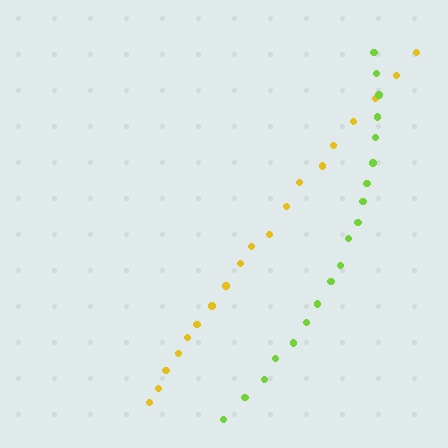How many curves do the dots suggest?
There are 2 distinct paths.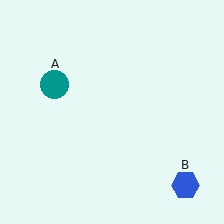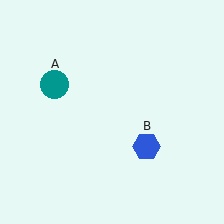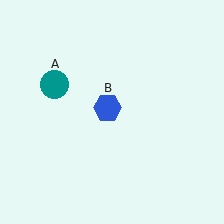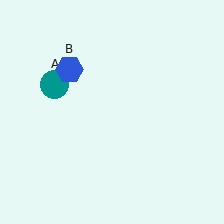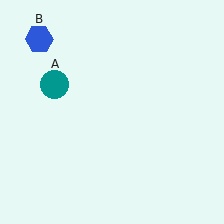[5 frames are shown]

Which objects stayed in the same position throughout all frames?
Teal circle (object A) remained stationary.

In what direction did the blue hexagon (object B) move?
The blue hexagon (object B) moved up and to the left.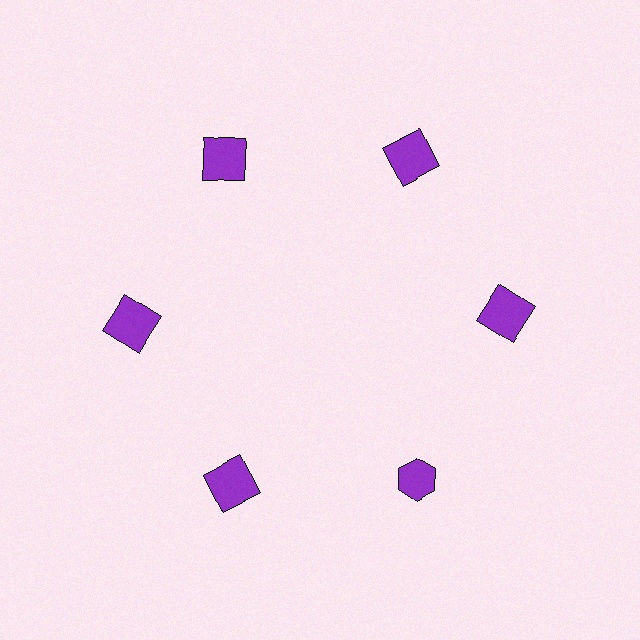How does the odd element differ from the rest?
It has a different shape: hexagon instead of square.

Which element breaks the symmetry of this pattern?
The purple hexagon at roughly the 5 o'clock position breaks the symmetry. All other shapes are purple squares.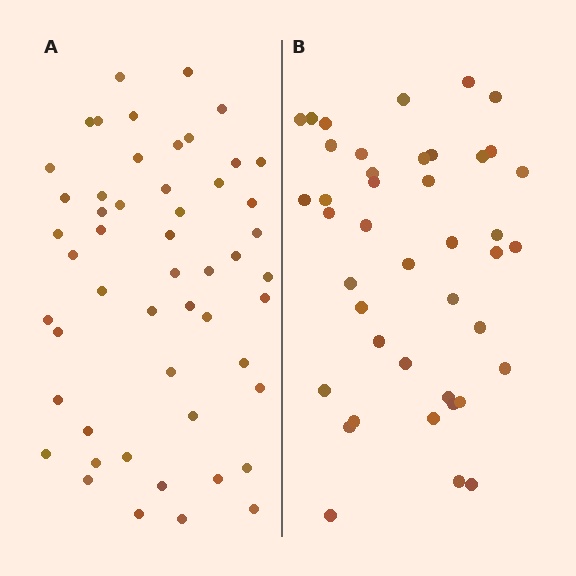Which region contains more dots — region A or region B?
Region A (the left region) has more dots.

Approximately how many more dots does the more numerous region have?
Region A has roughly 10 or so more dots than region B.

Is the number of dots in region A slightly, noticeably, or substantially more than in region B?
Region A has only slightly more — the two regions are fairly close. The ratio is roughly 1.2 to 1.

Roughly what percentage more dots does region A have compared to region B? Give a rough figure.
About 25% more.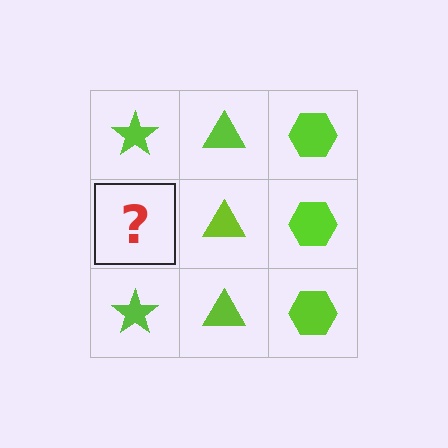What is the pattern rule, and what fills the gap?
The rule is that each column has a consistent shape. The gap should be filled with a lime star.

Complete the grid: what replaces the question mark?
The question mark should be replaced with a lime star.